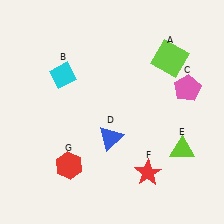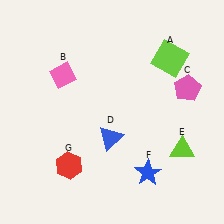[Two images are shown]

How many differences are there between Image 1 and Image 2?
There are 2 differences between the two images.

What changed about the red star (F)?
In Image 1, F is red. In Image 2, it changed to blue.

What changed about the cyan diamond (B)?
In Image 1, B is cyan. In Image 2, it changed to pink.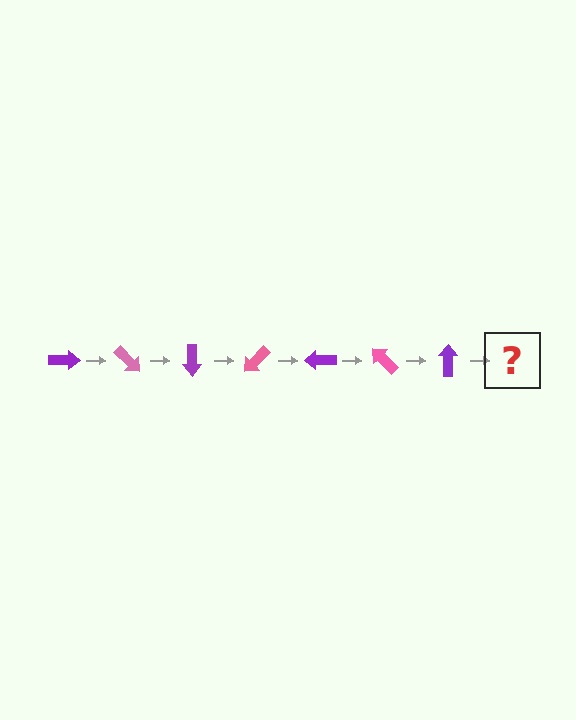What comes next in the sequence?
The next element should be a pink arrow, rotated 315 degrees from the start.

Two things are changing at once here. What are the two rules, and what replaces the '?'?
The two rules are that it rotates 45 degrees each step and the color cycles through purple and pink. The '?' should be a pink arrow, rotated 315 degrees from the start.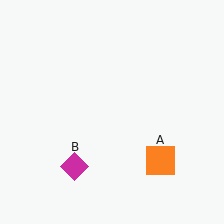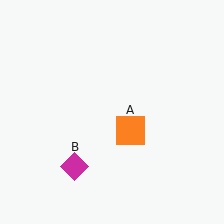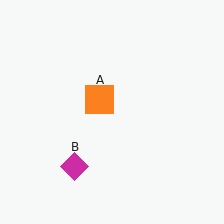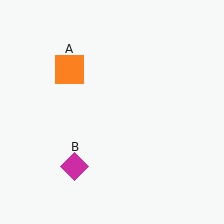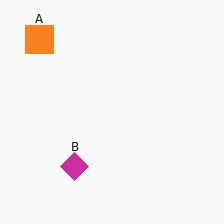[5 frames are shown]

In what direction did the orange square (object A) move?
The orange square (object A) moved up and to the left.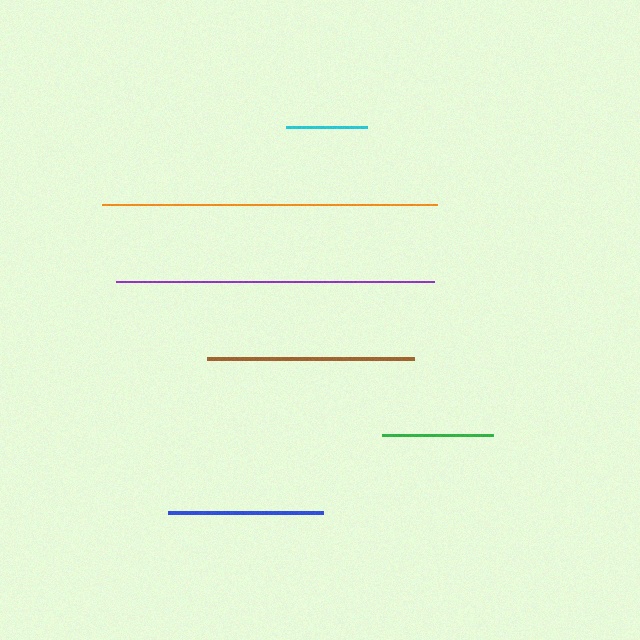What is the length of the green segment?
The green segment is approximately 110 pixels long.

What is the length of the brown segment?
The brown segment is approximately 207 pixels long.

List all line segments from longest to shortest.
From longest to shortest: orange, purple, brown, blue, green, cyan.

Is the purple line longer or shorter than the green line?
The purple line is longer than the green line.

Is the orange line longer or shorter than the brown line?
The orange line is longer than the brown line.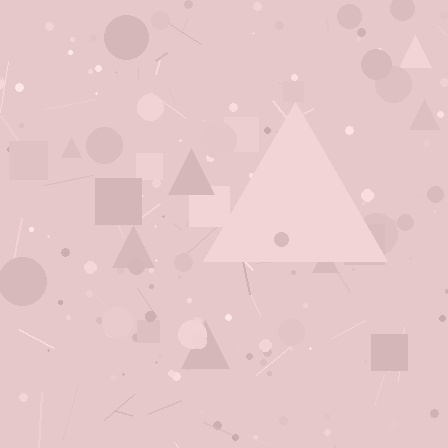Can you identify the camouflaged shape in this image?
The camouflaged shape is a triangle.